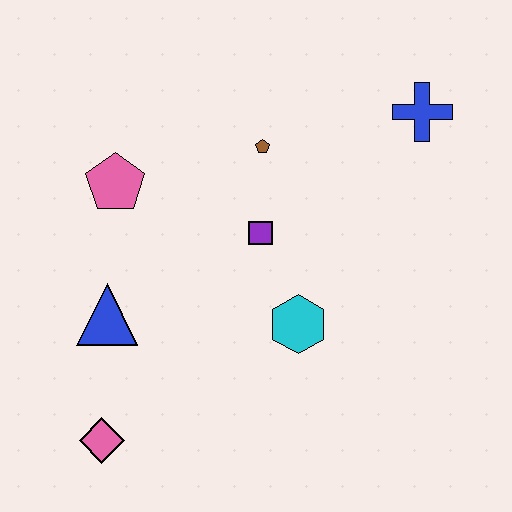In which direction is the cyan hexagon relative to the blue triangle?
The cyan hexagon is to the right of the blue triangle.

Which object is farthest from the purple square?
The pink diamond is farthest from the purple square.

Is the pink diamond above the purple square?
No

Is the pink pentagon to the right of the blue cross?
No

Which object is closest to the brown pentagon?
The purple square is closest to the brown pentagon.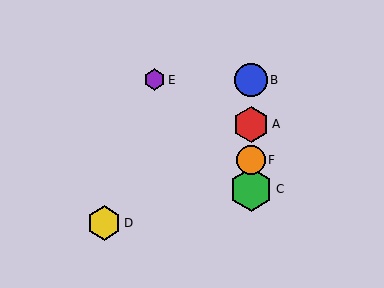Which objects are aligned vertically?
Objects A, B, C, F are aligned vertically.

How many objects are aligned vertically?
4 objects (A, B, C, F) are aligned vertically.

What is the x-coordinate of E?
Object E is at x≈154.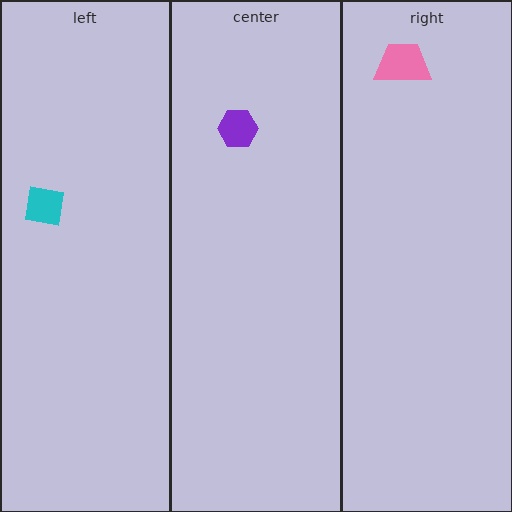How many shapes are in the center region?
1.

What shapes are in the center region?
The purple hexagon.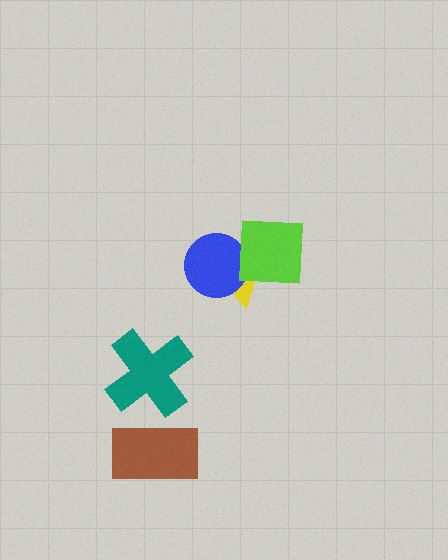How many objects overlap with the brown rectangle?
0 objects overlap with the brown rectangle.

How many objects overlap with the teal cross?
0 objects overlap with the teal cross.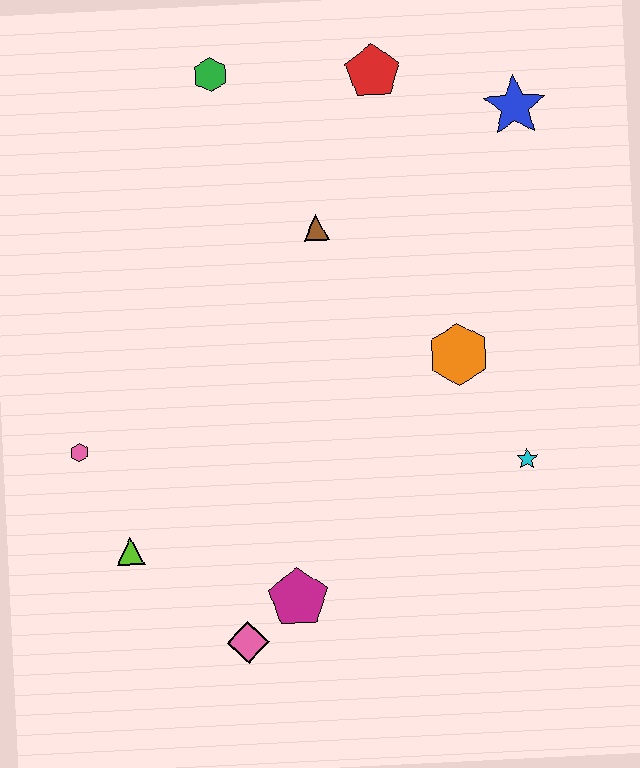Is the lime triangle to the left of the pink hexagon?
No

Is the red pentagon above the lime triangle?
Yes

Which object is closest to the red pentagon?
The blue star is closest to the red pentagon.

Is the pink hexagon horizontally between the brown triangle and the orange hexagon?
No